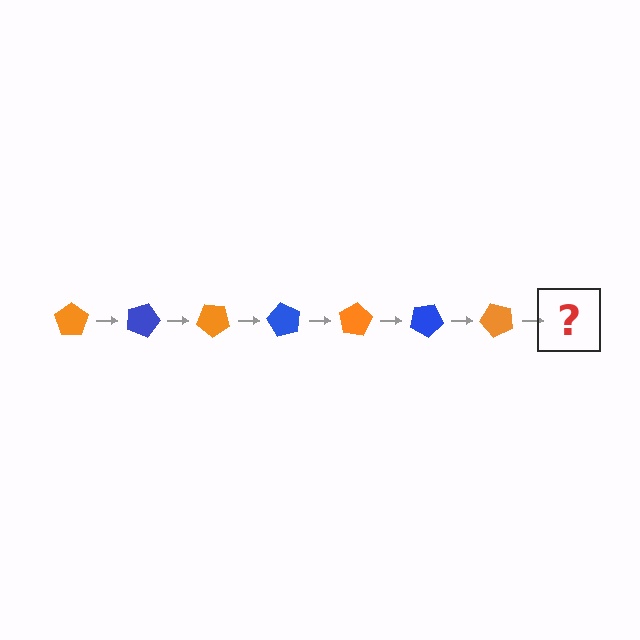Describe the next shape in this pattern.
It should be a blue pentagon, rotated 140 degrees from the start.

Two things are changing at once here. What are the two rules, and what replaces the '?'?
The two rules are that it rotates 20 degrees each step and the color cycles through orange and blue. The '?' should be a blue pentagon, rotated 140 degrees from the start.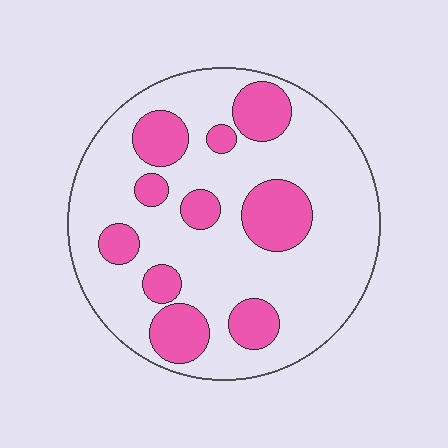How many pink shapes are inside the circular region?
10.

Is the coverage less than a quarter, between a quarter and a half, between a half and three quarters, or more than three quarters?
Between a quarter and a half.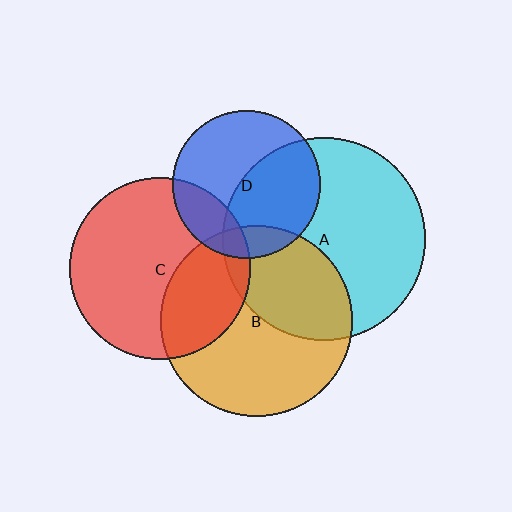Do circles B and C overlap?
Yes.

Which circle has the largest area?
Circle A (cyan).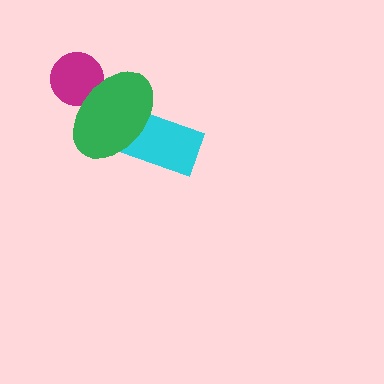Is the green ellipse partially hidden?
No, no other shape covers it.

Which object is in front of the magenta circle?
The green ellipse is in front of the magenta circle.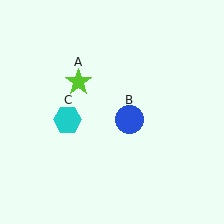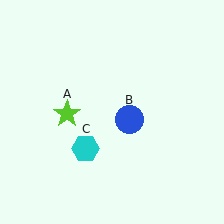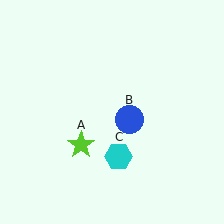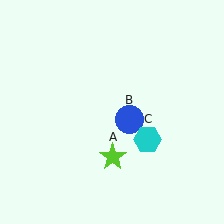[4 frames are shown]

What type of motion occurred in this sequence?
The lime star (object A), cyan hexagon (object C) rotated counterclockwise around the center of the scene.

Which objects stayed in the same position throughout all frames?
Blue circle (object B) remained stationary.